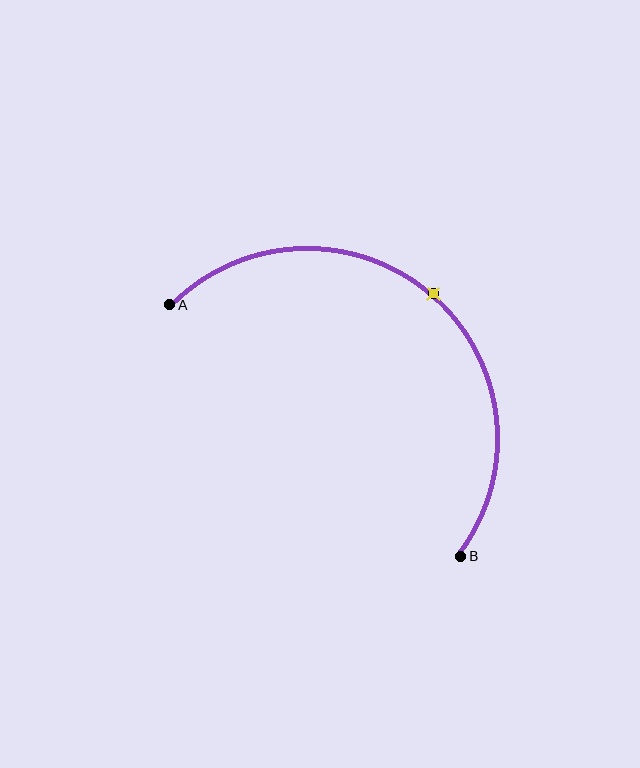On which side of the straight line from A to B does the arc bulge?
The arc bulges above and to the right of the straight line connecting A and B.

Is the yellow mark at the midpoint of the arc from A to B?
Yes. The yellow mark lies on the arc at equal arc-length from both A and B — it is the arc midpoint.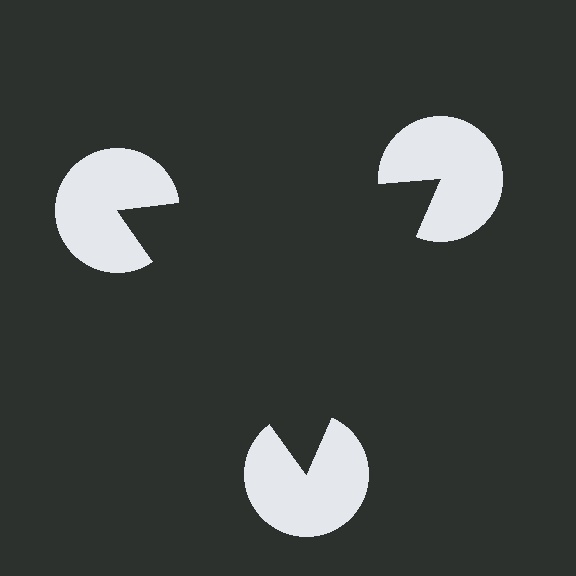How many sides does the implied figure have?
3 sides.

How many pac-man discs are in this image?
There are 3 — one at each vertex of the illusory triangle.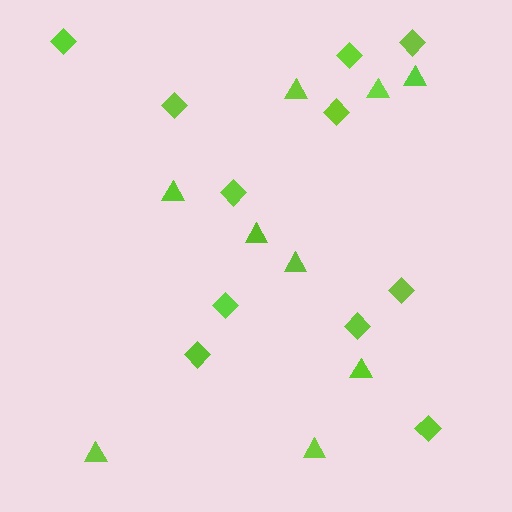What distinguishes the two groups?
There are 2 groups: one group of triangles (9) and one group of diamonds (11).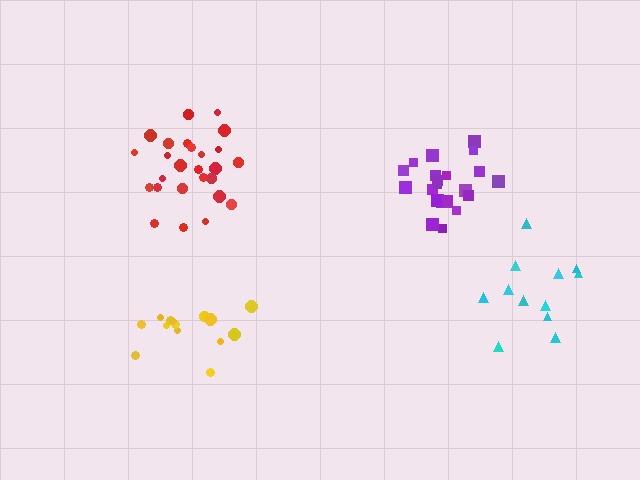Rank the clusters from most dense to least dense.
red, purple, yellow, cyan.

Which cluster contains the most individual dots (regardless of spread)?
Red (26).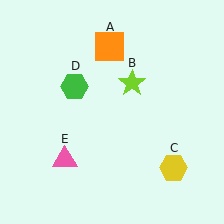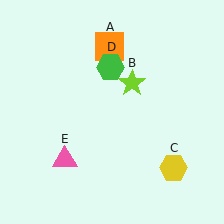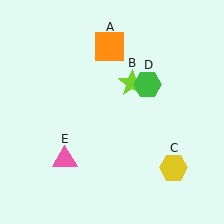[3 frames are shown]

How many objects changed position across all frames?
1 object changed position: green hexagon (object D).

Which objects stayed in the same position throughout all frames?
Orange square (object A) and lime star (object B) and yellow hexagon (object C) and pink triangle (object E) remained stationary.